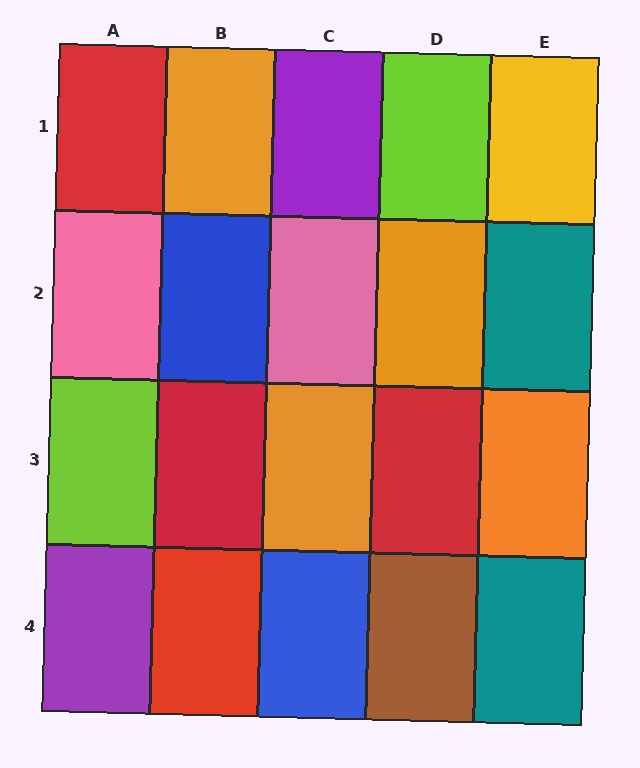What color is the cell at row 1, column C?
Purple.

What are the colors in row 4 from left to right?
Purple, red, blue, brown, teal.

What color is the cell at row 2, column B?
Blue.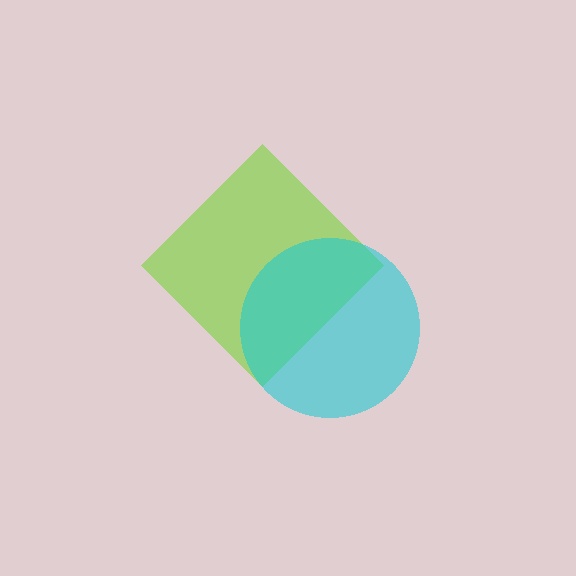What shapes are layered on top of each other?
The layered shapes are: a lime diamond, a cyan circle.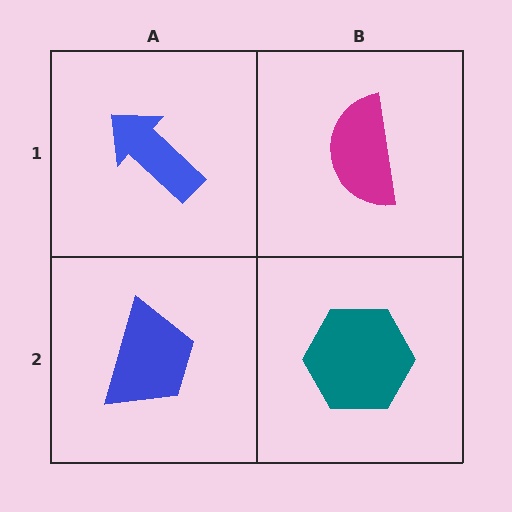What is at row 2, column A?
A blue trapezoid.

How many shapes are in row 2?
2 shapes.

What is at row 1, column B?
A magenta semicircle.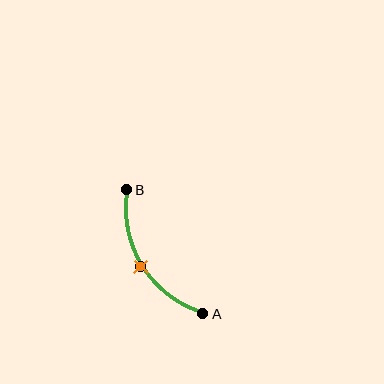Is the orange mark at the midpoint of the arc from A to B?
Yes. The orange mark lies on the arc at equal arc-length from both A and B — it is the arc midpoint.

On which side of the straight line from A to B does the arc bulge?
The arc bulges to the left of the straight line connecting A and B.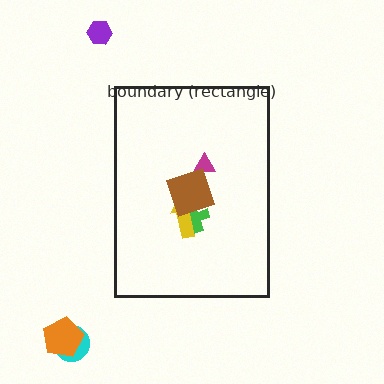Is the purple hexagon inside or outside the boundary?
Outside.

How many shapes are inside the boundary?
4 inside, 3 outside.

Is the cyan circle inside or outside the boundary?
Outside.